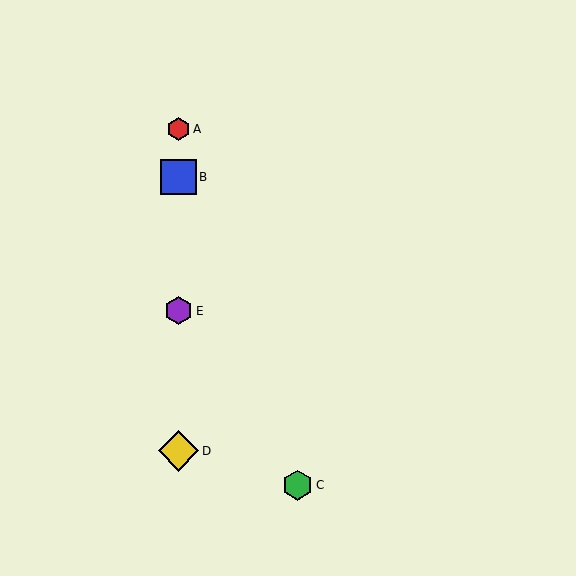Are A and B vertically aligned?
Yes, both are at x≈179.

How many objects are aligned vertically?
4 objects (A, B, D, E) are aligned vertically.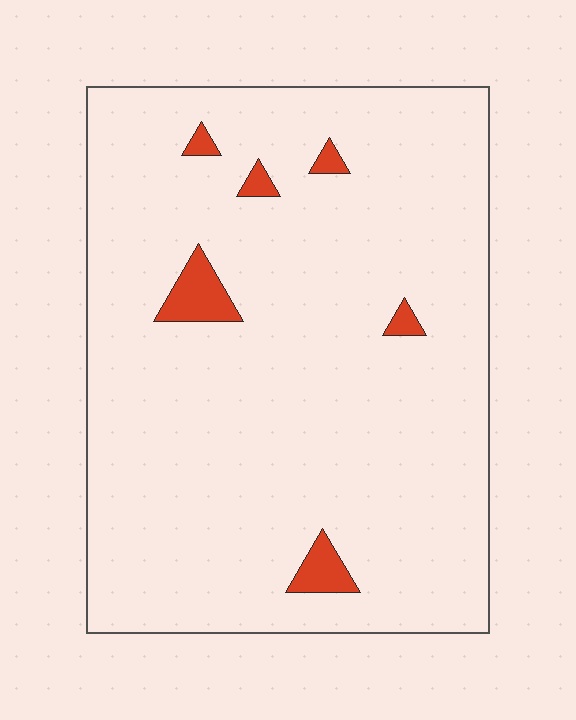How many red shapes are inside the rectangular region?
6.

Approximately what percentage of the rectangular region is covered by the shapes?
Approximately 5%.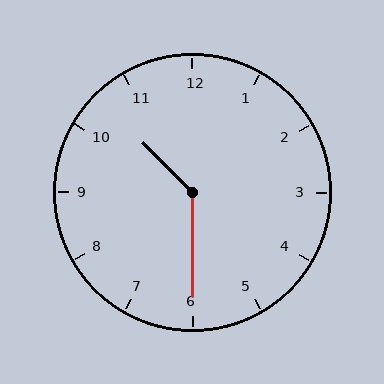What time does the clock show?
10:30.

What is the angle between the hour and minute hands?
Approximately 135 degrees.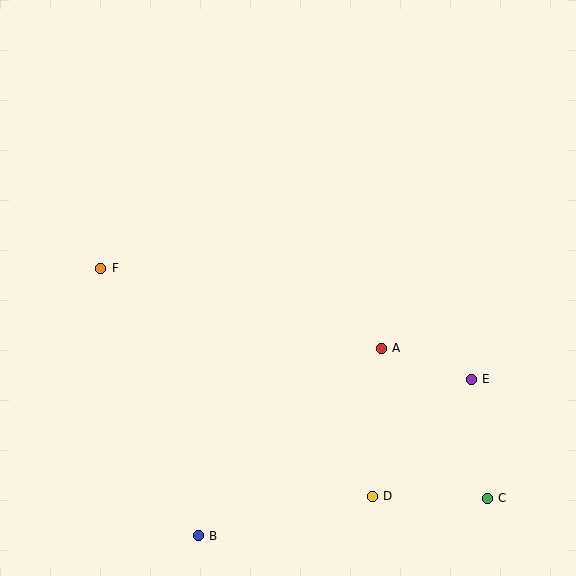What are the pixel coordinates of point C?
Point C is at (487, 498).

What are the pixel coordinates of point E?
Point E is at (471, 379).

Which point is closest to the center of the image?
Point A at (381, 348) is closest to the center.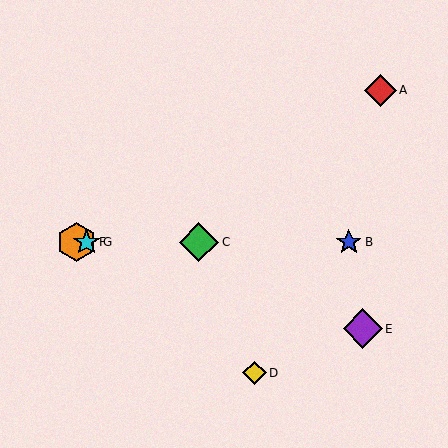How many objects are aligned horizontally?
4 objects (B, C, F, G) are aligned horizontally.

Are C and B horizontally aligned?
Yes, both are at y≈242.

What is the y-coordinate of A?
Object A is at y≈90.